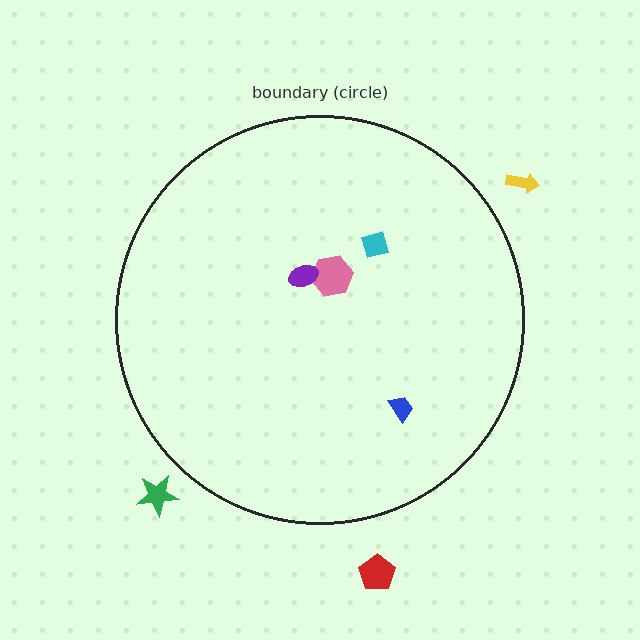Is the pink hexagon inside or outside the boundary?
Inside.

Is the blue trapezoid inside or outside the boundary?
Inside.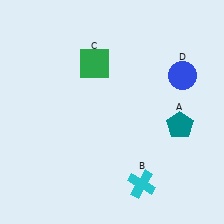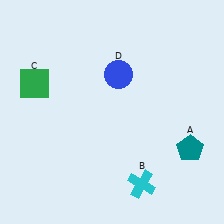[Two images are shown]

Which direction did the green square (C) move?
The green square (C) moved left.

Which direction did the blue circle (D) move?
The blue circle (D) moved left.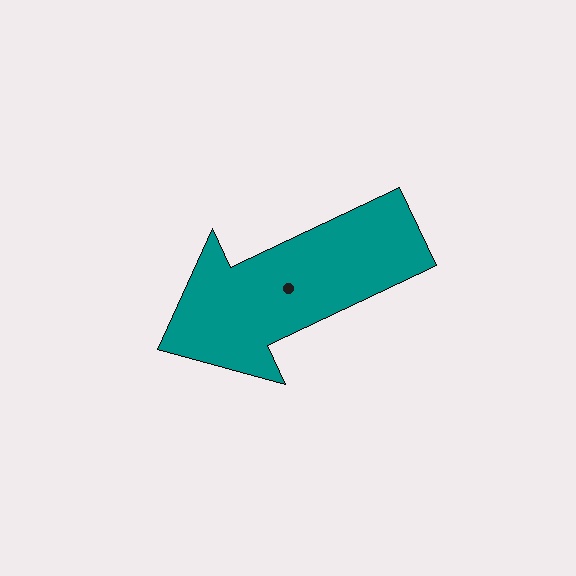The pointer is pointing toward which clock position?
Roughly 8 o'clock.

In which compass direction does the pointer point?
Southwest.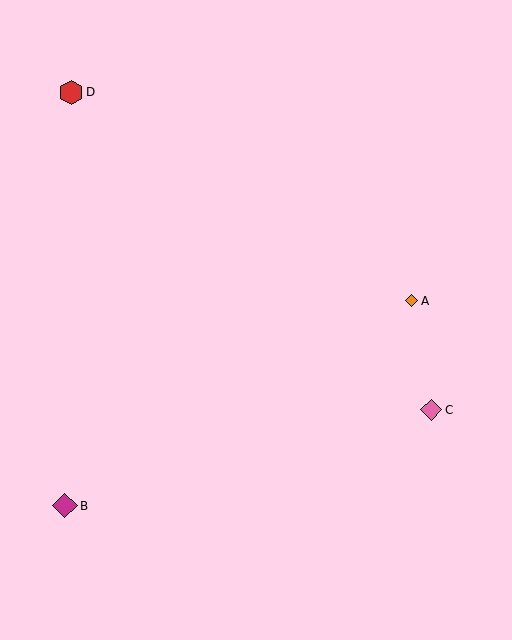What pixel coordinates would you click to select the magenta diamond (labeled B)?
Click at (65, 506) to select the magenta diamond B.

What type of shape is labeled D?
Shape D is a red hexagon.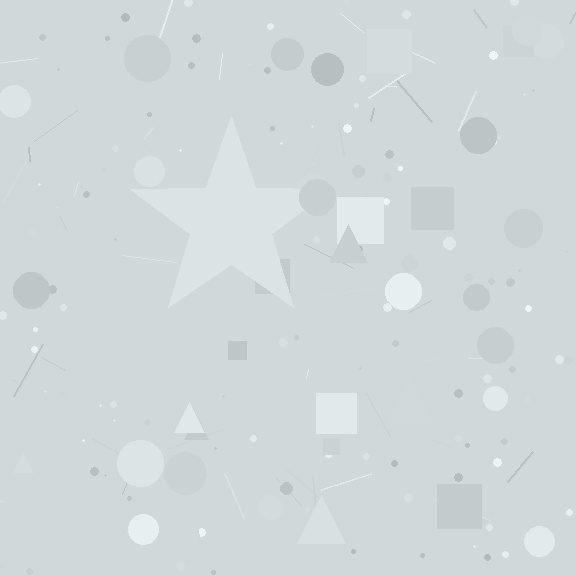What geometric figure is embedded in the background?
A star is embedded in the background.